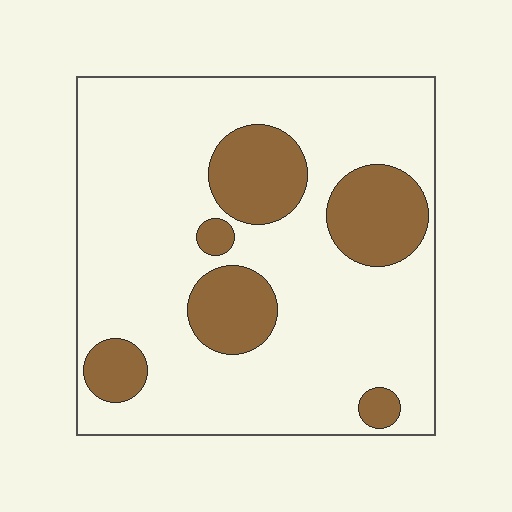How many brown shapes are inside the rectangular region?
6.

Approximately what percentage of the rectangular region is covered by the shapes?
Approximately 20%.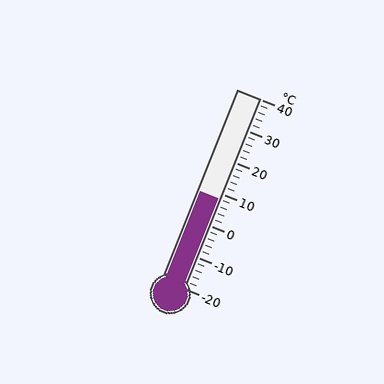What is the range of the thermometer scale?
The thermometer scale ranges from -20°C to 40°C.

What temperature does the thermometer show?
The thermometer shows approximately 8°C.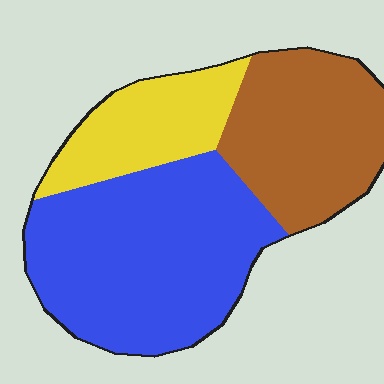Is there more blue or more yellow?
Blue.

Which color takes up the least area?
Yellow, at roughly 20%.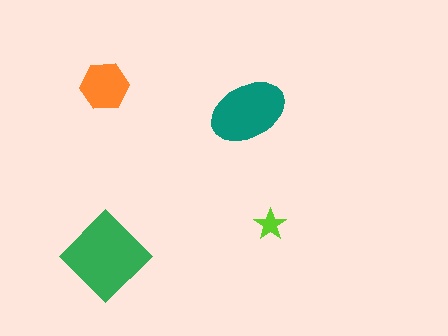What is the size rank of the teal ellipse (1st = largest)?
2nd.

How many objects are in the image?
There are 4 objects in the image.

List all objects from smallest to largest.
The lime star, the orange hexagon, the teal ellipse, the green diamond.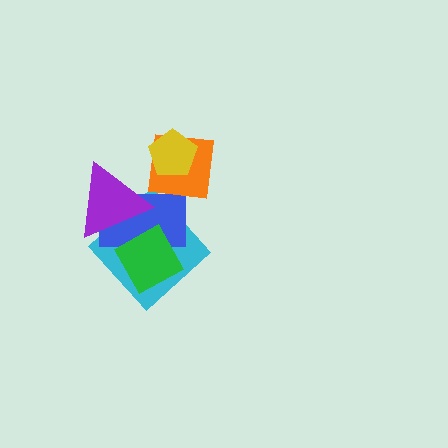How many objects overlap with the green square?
2 objects overlap with the green square.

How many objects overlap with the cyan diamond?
3 objects overlap with the cyan diamond.